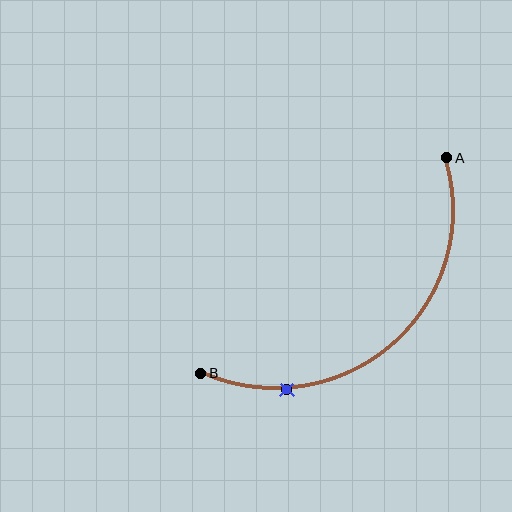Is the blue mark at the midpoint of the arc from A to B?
No. The blue mark lies on the arc but is closer to endpoint B. The arc midpoint would be at the point on the curve equidistant along the arc from both A and B.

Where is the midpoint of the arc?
The arc midpoint is the point on the curve farthest from the straight line joining A and B. It sits below and to the right of that line.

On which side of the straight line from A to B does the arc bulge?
The arc bulges below and to the right of the straight line connecting A and B.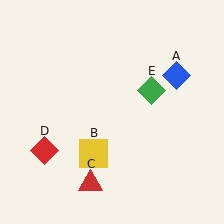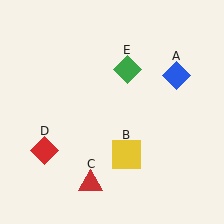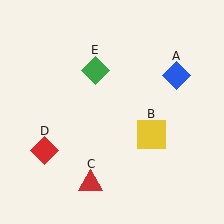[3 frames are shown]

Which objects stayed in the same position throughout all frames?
Blue diamond (object A) and red triangle (object C) and red diamond (object D) remained stationary.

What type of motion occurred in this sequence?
The yellow square (object B), green diamond (object E) rotated counterclockwise around the center of the scene.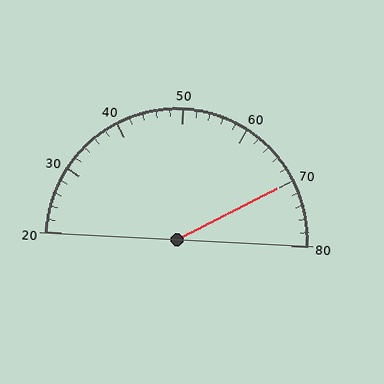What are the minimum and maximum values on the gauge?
The gauge ranges from 20 to 80.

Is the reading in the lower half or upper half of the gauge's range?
The reading is in the upper half of the range (20 to 80).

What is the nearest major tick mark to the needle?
The nearest major tick mark is 70.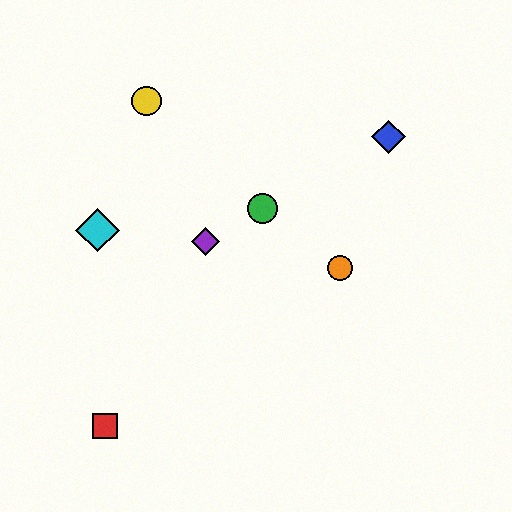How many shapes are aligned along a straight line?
3 shapes (the blue diamond, the green circle, the purple diamond) are aligned along a straight line.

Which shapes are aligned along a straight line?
The blue diamond, the green circle, the purple diamond are aligned along a straight line.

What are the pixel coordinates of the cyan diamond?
The cyan diamond is at (97, 230).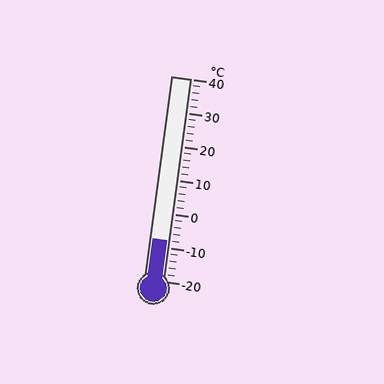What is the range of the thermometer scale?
The thermometer scale ranges from -20°C to 40°C.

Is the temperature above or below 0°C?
The temperature is below 0°C.